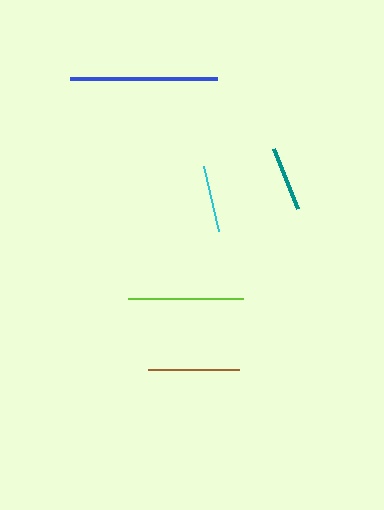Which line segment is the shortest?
The teal line is the shortest at approximately 65 pixels.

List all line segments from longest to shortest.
From longest to shortest: blue, lime, brown, cyan, teal.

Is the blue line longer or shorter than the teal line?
The blue line is longer than the teal line.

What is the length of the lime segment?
The lime segment is approximately 115 pixels long.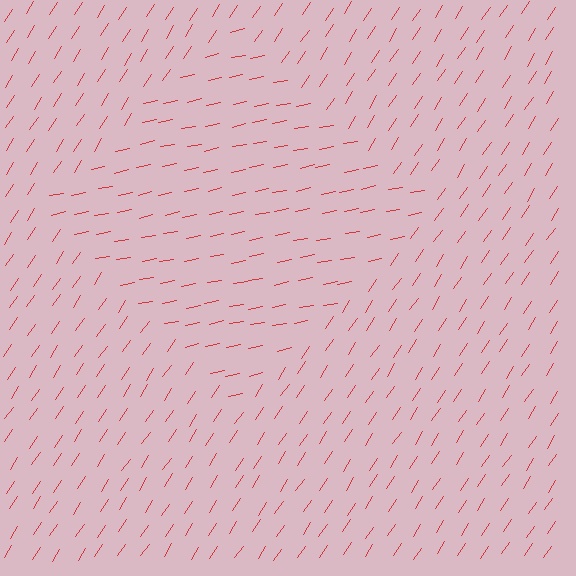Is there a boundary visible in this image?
Yes, there is a texture boundary formed by a change in line orientation.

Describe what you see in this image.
The image is filled with small red line segments. A diamond region in the image has lines oriented differently from the surrounding lines, creating a visible texture boundary.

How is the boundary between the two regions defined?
The boundary is defined purely by a change in line orientation (approximately 45 degrees difference). All lines are the same color and thickness.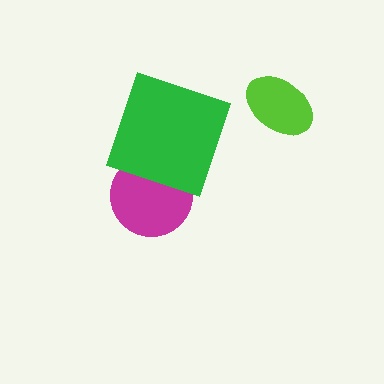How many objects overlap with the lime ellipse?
0 objects overlap with the lime ellipse.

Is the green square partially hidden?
No, no other shape covers it.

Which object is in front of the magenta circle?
The green square is in front of the magenta circle.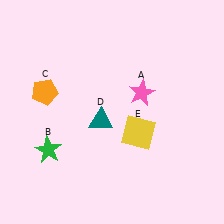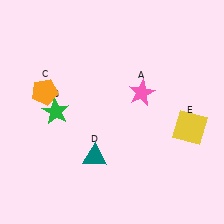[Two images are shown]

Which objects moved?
The objects that moved are: the green star (B), the teal triangle (D), the yellow square (E).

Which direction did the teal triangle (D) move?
The teal triangle (D) moved down.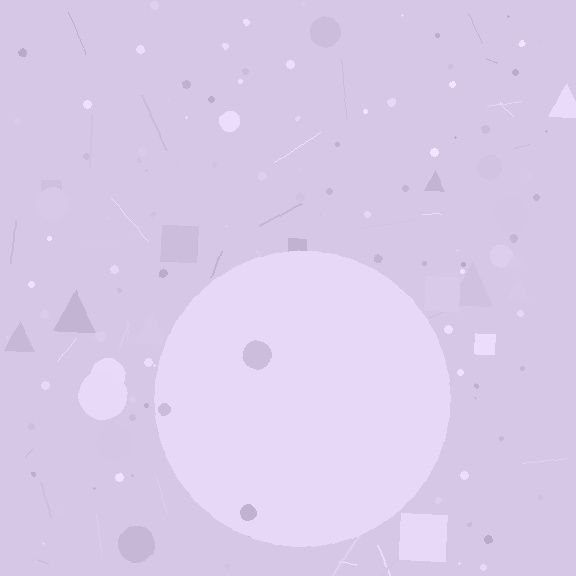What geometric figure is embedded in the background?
A circle is embedded in the background.